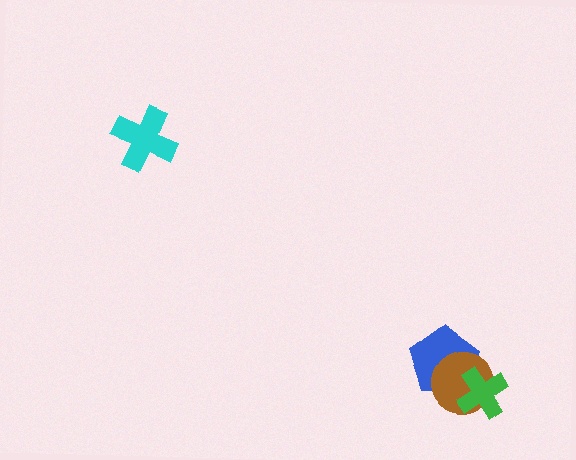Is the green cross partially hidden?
No, no other shape covers it.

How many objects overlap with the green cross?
2 objects overlap with the green cross.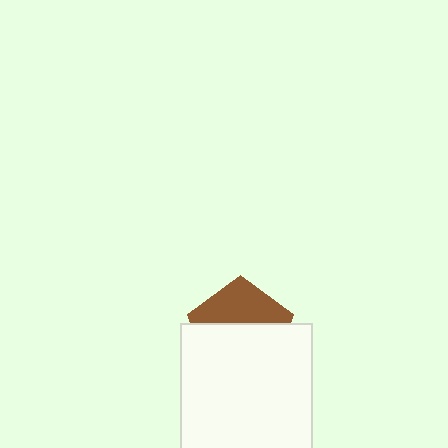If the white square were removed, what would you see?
You would see the complete brown pentagon.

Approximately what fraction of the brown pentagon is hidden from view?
Roughly 60% of the brown pentagon is hidden behind the white square.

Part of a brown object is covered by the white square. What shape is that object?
It is a pentagon.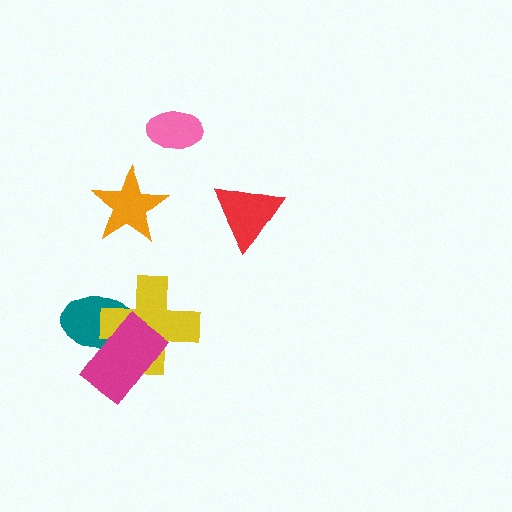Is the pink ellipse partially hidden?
No, no other shape covers it.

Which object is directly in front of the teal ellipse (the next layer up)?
The yellow cross is directly in front of the teal ellipse.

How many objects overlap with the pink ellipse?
0 objects overlap with the pink ellipse.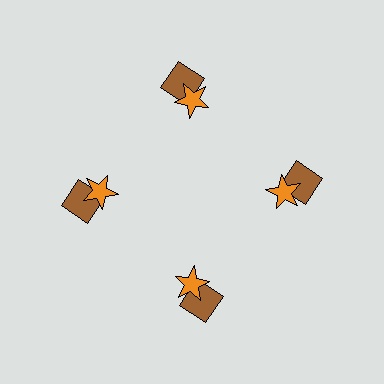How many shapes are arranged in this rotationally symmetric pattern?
There are 8 shapes, arranged in 4 groups of 2.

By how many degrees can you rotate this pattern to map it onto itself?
The pattern maps onto itself every 90 degrees of rotation.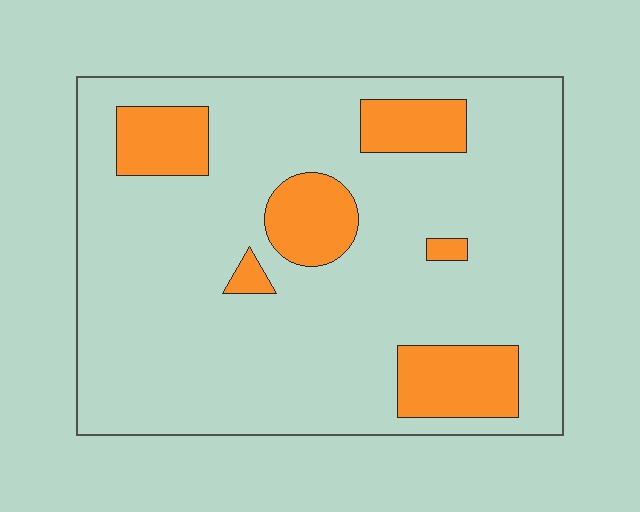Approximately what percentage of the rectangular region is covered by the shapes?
Approximately 15%.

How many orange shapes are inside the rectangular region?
6.